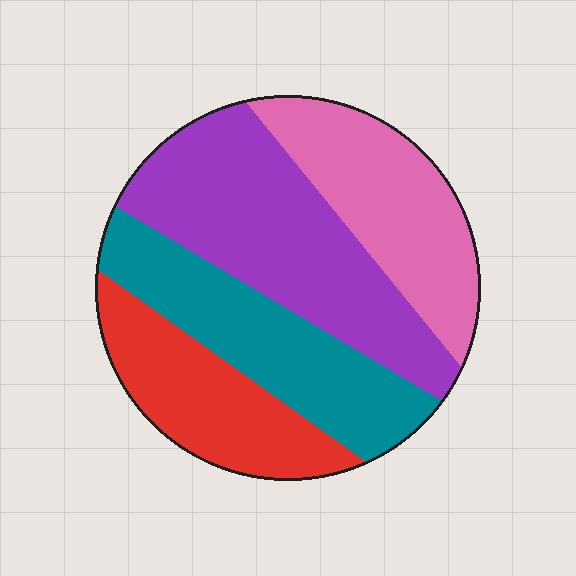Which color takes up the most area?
Purple, at roughly 35%.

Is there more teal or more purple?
Purple.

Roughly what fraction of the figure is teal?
Teal takes up less than a quarter of the figure.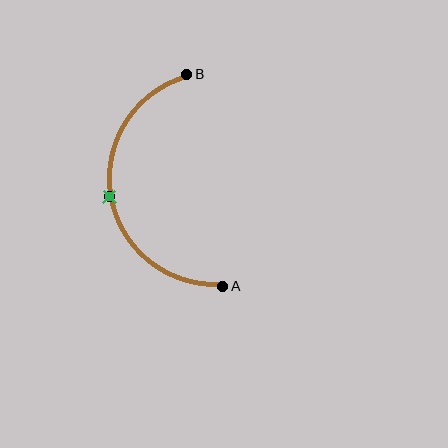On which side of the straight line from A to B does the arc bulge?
The arc bulges to the left of the straight line connecting A and B.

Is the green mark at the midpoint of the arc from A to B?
Yes. The green mark lies on the arc at equal arc-length from both A and B — it is the arc midpoint.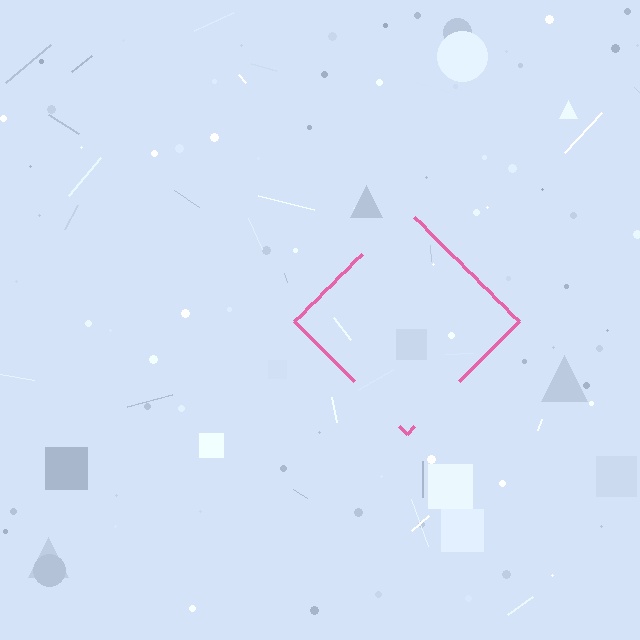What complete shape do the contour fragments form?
The contour fragments form a diamond.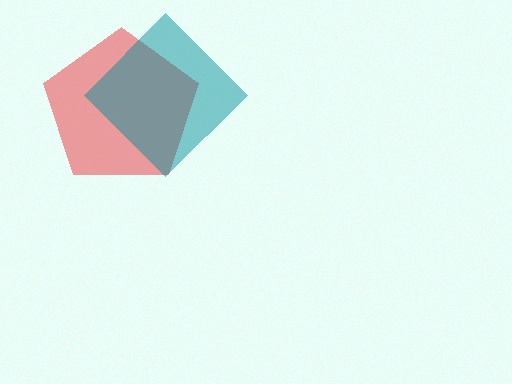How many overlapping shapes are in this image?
There are 2 overlapping shapes in the image.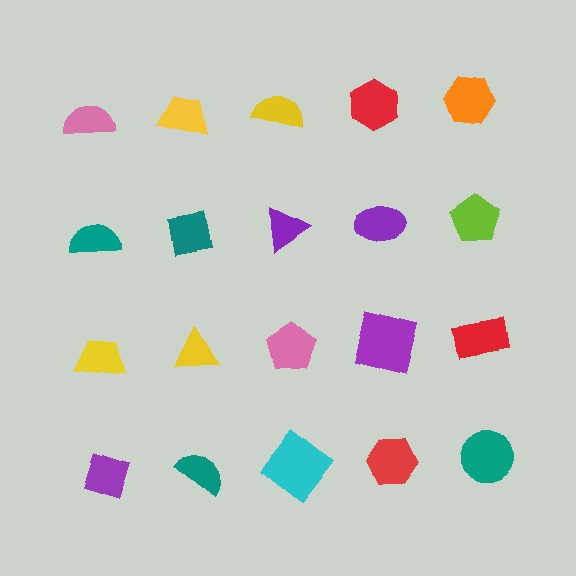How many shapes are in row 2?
5 shapes.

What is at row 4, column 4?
A red hexagon.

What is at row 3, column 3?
A pink pentagon.